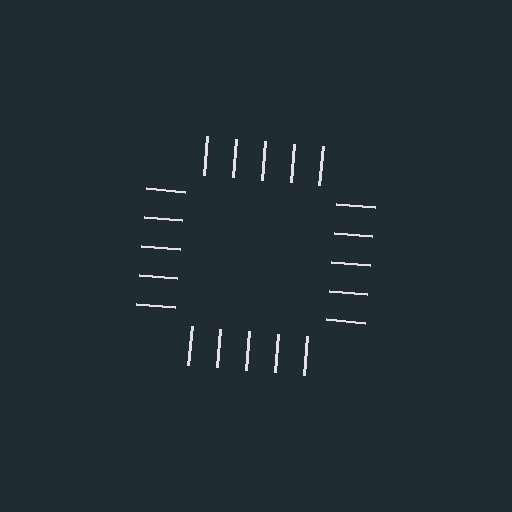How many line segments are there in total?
20 — 5 along each of the 4 edges.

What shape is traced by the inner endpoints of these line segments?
An illusory square — the line segments terminate on its edges but no continuous stroke is drawn.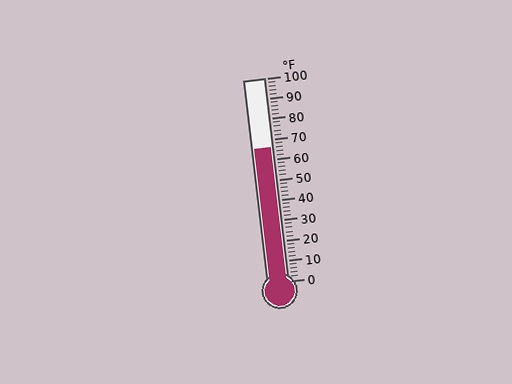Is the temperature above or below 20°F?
The temperature is above 20°F.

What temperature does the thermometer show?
The thermometer shows approximately 66°F.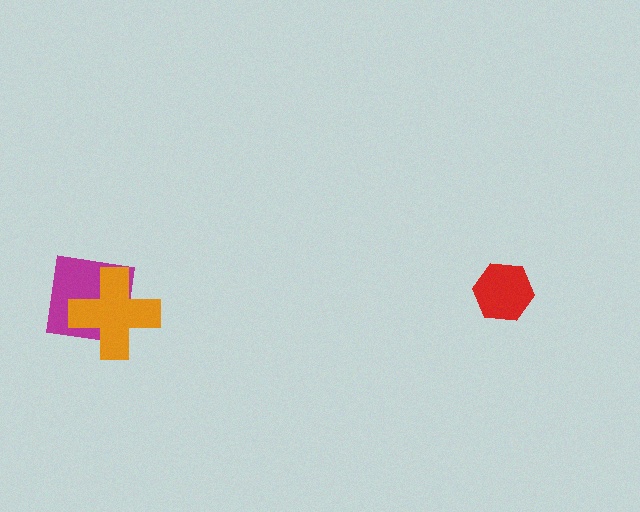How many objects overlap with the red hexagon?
0 objects overlap with the red hexagon.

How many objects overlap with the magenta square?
1 object overlaps with the magenta square.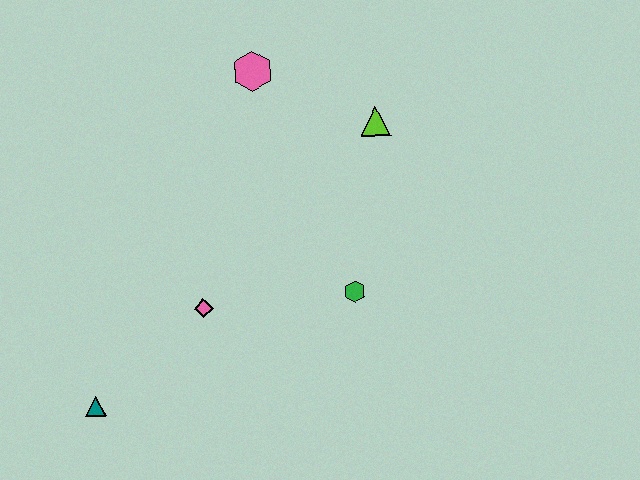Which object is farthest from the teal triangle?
The lime triangle is farthest from the teal triangle.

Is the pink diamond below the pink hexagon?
Yes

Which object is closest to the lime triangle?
The pink hexagon is closest to the lime triangle.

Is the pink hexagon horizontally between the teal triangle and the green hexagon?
Yes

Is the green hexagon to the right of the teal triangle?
Yes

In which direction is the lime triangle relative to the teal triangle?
The lime triangle is to the right of the teal triangle.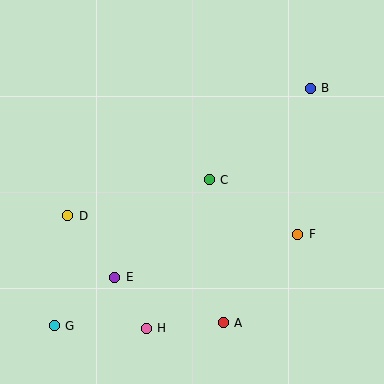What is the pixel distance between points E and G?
The distance between E and G is 78 pixels.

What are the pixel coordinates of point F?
Point F is at (298, 234).